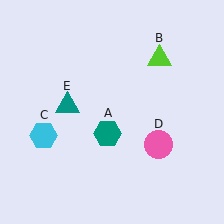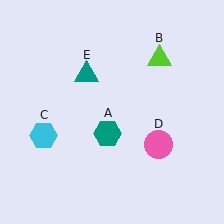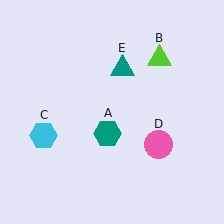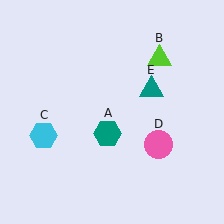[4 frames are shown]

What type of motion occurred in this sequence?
The teal triangle (object E) rotated clockwise around the center of the scene.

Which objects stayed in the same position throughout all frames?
Teal hexagon (object A) and lime triangle (object B) and cyan hexagon (object C) and pink circle (object D) remained stationary.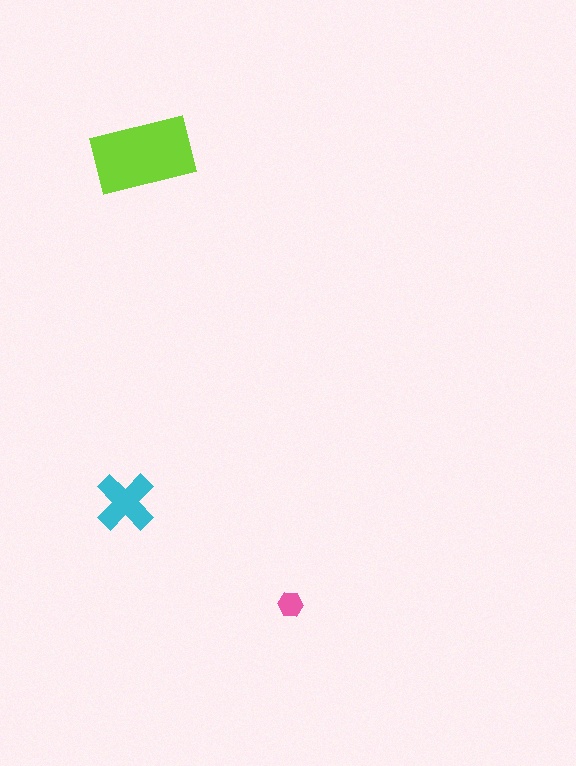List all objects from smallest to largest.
The pink hexagon, the cyan cross, the lime rectangle.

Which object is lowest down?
The pink hexagon is bottommost.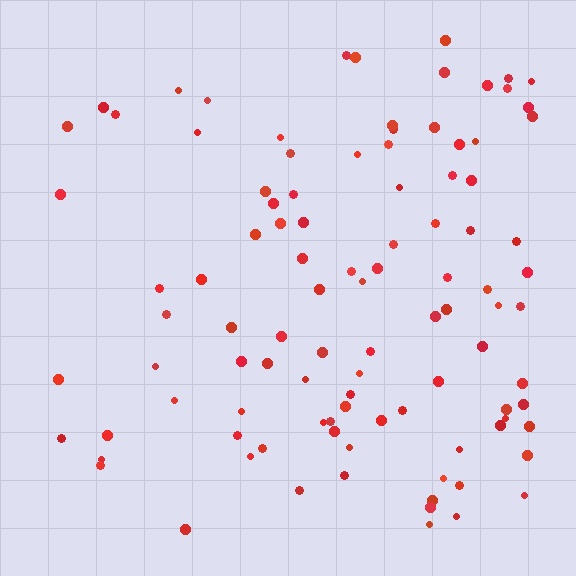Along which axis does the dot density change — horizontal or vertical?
Horizontal.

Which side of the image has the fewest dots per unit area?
The left.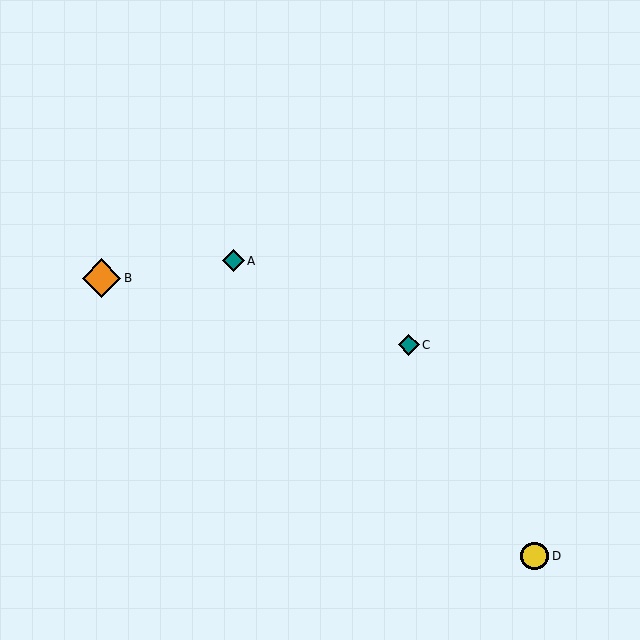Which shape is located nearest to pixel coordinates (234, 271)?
The teal diamond (labeled A) at (234, 261) is nearest to that location.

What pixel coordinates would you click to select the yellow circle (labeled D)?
Click at (535, 556) to select the yellow circle D.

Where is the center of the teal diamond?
The center of the teal diamond is at (234, 261).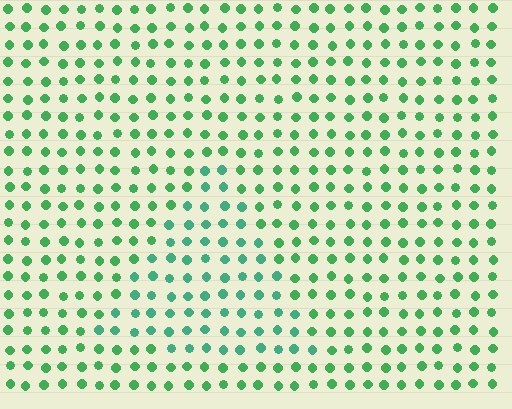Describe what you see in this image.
The image is filled with small green elements in a uniform arrangement. A triangle-shaped region is visible where the elements are tinted to a slightly different hue, forming a subtle color boundary.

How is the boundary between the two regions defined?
The boundary is defined purely by a slight shift in hue (about 25 degrees). Spacing, size, and orientation are identical on both sides.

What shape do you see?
I see a triangle.